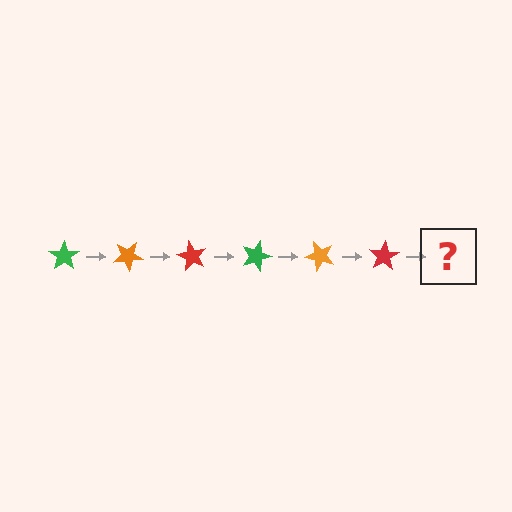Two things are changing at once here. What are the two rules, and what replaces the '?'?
The two rules are that it rotates 30 degrees each step and the color cycles through green, orange, and red. The '?' should be a green star, rotated 180 degrees from the start.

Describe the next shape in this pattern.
It should be a green star, rotated 180 degrees from the start.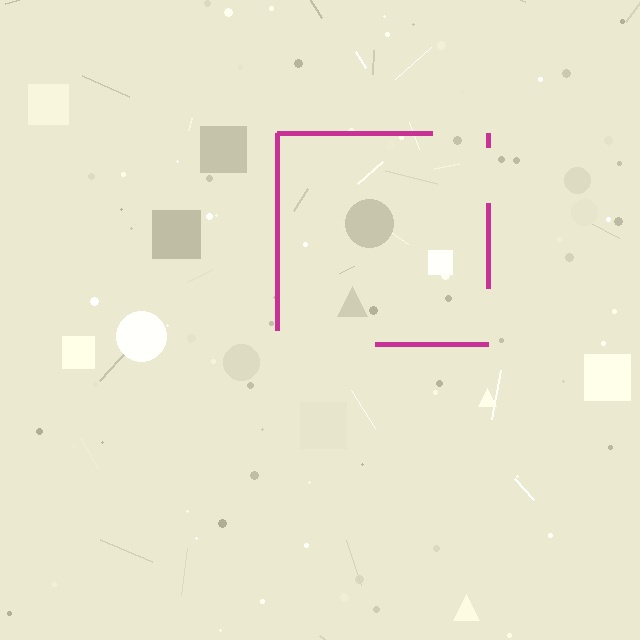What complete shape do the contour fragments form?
The contour fragments form a square.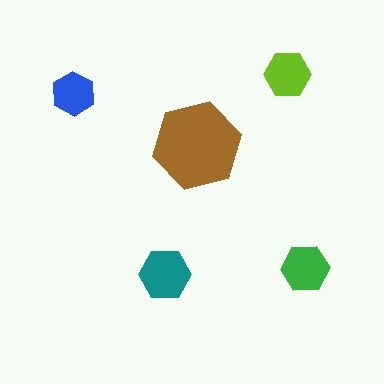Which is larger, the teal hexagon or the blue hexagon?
The teal one.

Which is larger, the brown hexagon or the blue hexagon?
The brown one.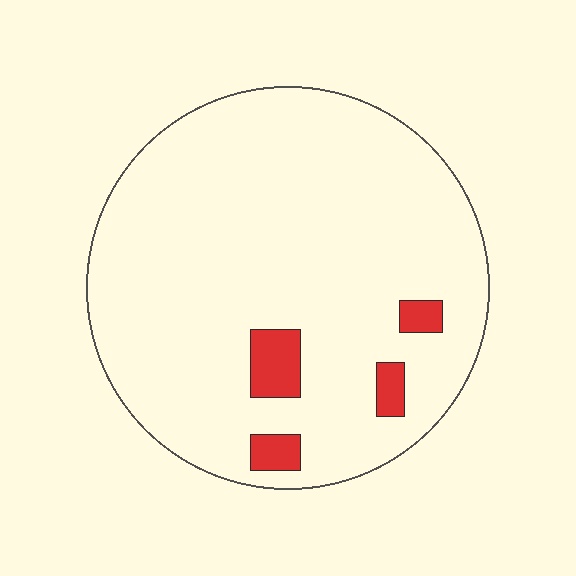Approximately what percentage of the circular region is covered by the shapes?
Approximately 5%.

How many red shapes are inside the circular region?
4.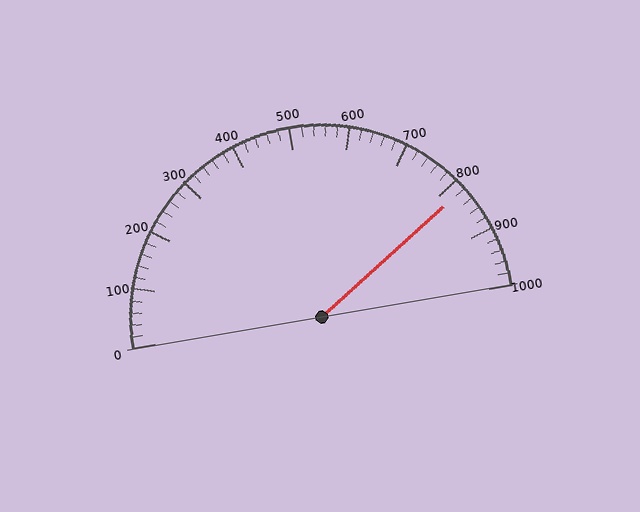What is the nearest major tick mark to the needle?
The nearest major tick mark is 800.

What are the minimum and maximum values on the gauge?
The gauge ranges from 0 to 1000.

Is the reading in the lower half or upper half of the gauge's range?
The reading is in the upper half of the range (0 to 1000).